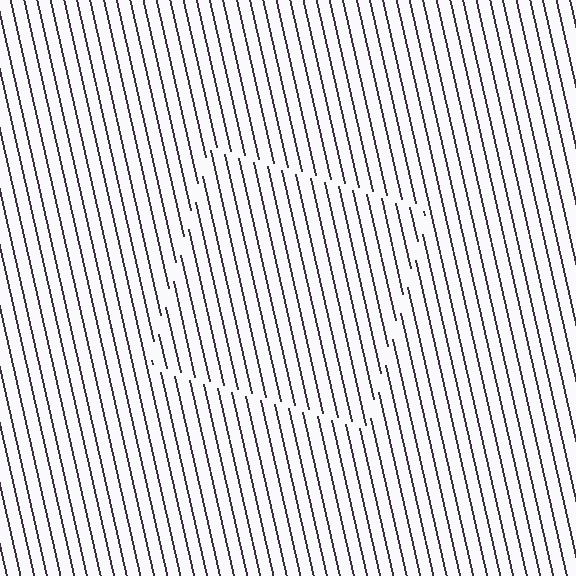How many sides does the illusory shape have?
4 sides — the line-ends trace a square.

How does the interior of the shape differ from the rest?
The interior of the shape contains the same grating, shifted by half a period — the contour is defined by the phase discontinuity where line-ends from the inner and outer gratings abut.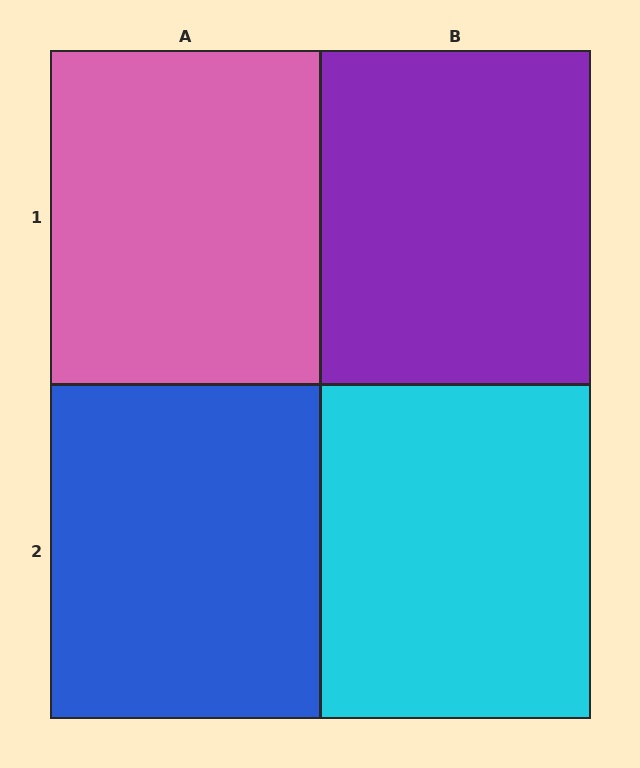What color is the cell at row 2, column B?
Cyan.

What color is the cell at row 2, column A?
Blue.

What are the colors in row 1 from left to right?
Pink, purple.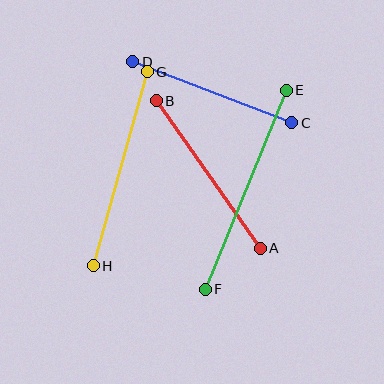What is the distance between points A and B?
The distance is approximately 180 pixels.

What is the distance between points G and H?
The distance is approximately 201 pixels.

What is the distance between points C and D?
The distance is approximately 171 pixels.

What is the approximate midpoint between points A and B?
The midpoint is at approximately (208, 175) pixels.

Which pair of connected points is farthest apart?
Points E and F are farthest apart.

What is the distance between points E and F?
The distance is approximately 215 pixels.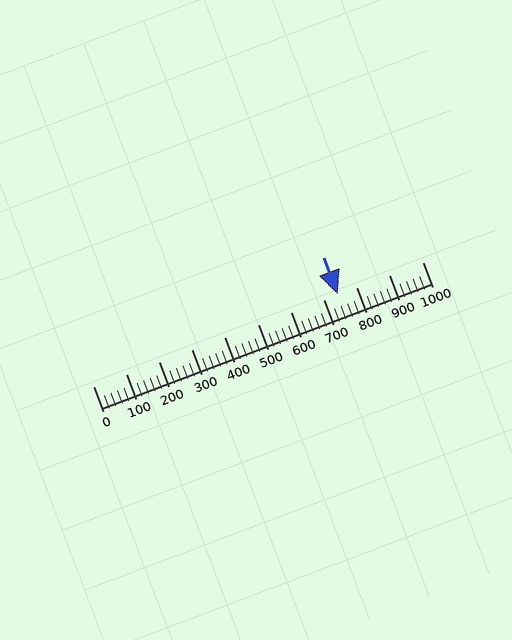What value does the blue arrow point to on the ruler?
The blue arrow points to approximately 743.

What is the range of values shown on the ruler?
The ruler shows values from 0 to 1000.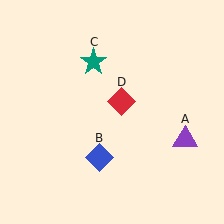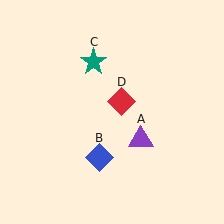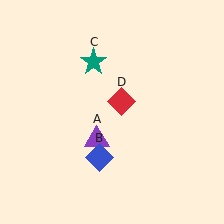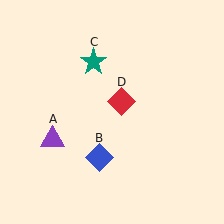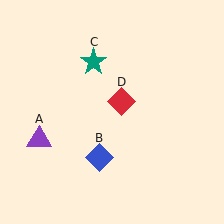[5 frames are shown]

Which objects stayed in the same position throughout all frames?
Blue diamond (object B) and teal star (object C) and red diamond (object D) remained stationary.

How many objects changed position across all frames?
1 object changed position: purple triangle (object A).